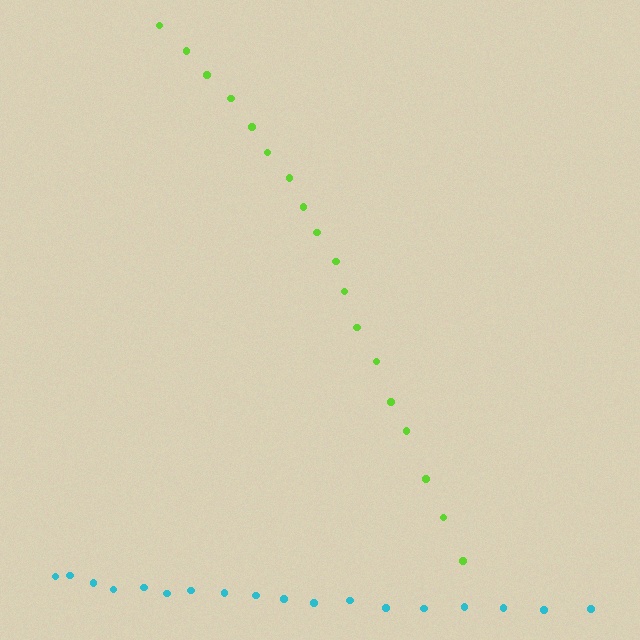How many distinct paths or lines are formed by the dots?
There are 2 distinct paths.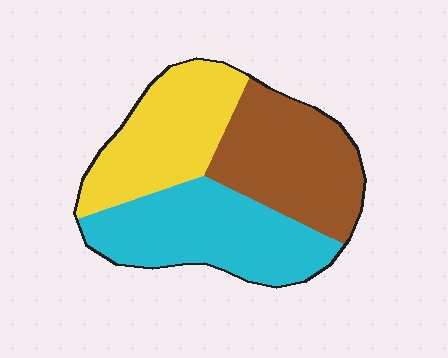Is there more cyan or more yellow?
Cyan.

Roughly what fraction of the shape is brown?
Brown takes up between a sixth and a third of the shape.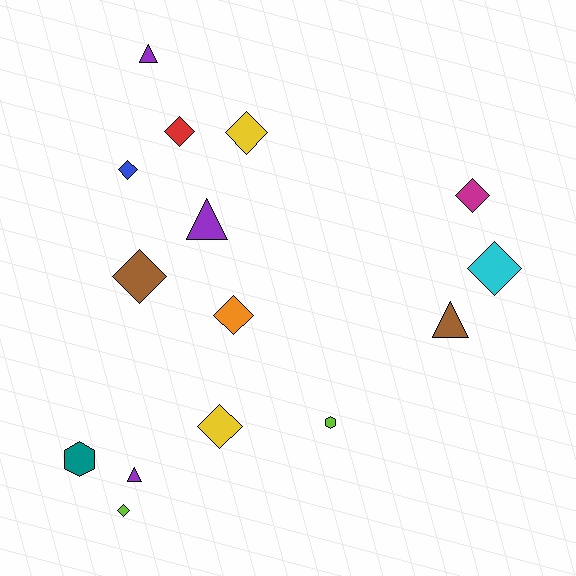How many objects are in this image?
There are 15 objects.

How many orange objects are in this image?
There is 1 orange object.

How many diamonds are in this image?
There are 9 diamonds.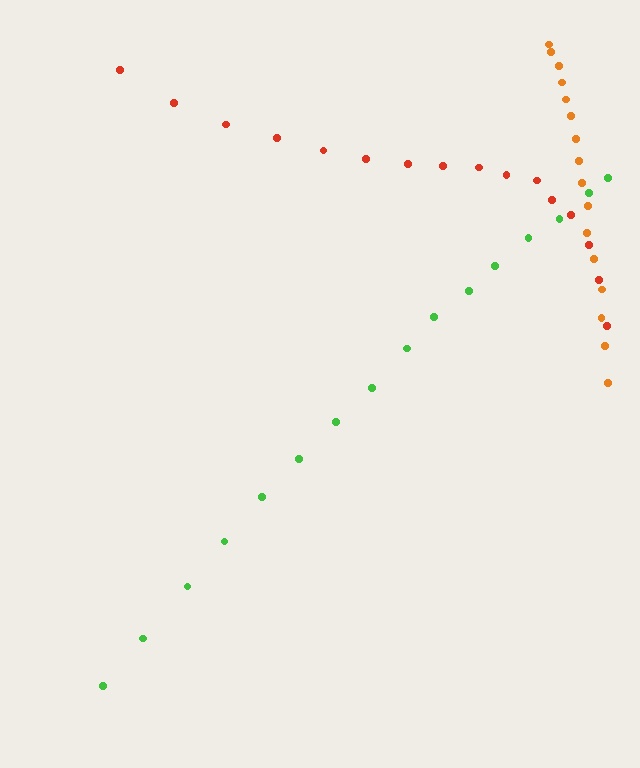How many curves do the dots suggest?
There are 3 distinct paths.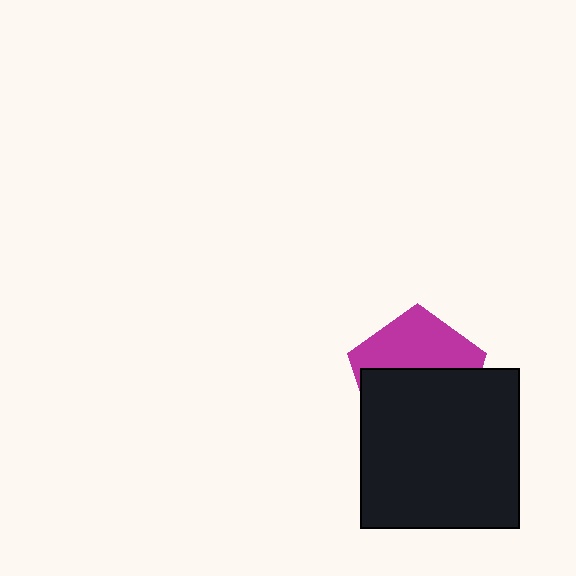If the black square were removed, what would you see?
You would see the complete magenta pentagon.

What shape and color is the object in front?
The object in front is a black square.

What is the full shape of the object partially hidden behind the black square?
The partially hidden object is a magenta pentagon.